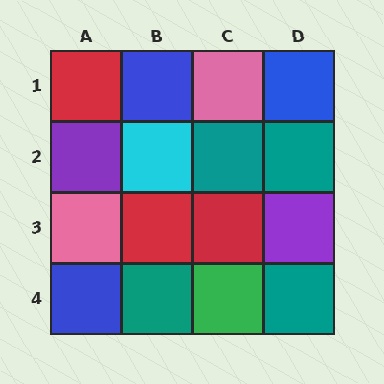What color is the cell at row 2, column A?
Purple.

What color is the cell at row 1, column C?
Pink.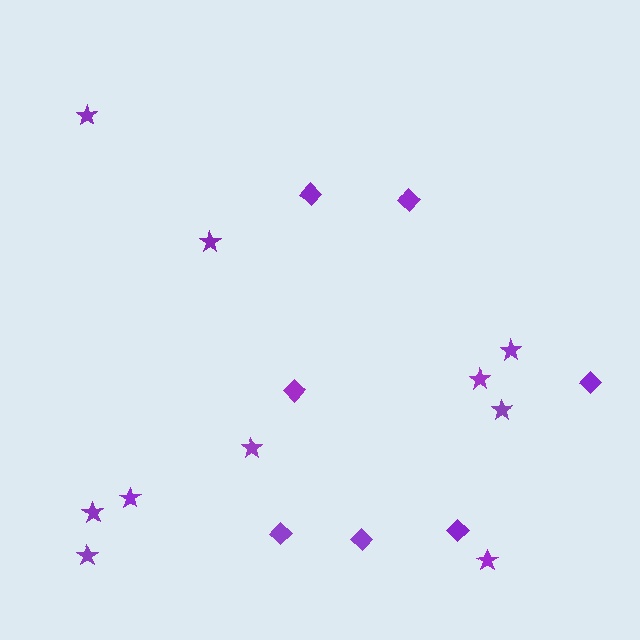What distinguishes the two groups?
There are 2 groups: one group of stars (10) and one group of diamonds (7).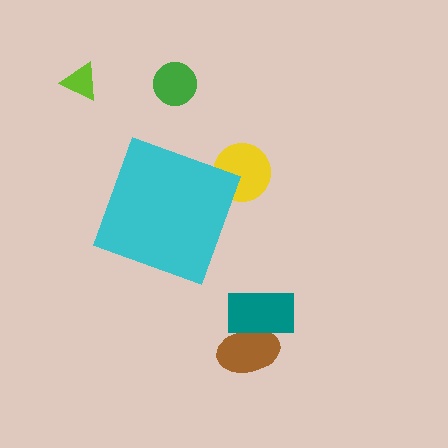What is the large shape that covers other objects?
A cyan diamond.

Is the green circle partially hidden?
No, the green circle is fully visible.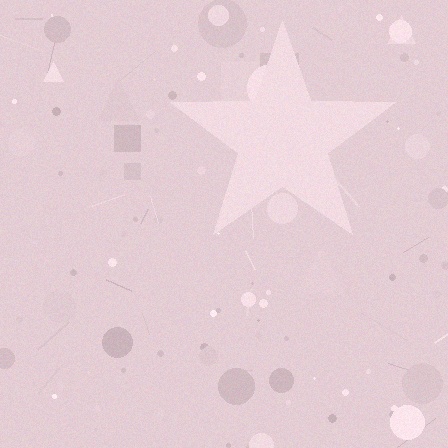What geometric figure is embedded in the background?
A star is embedded in the background.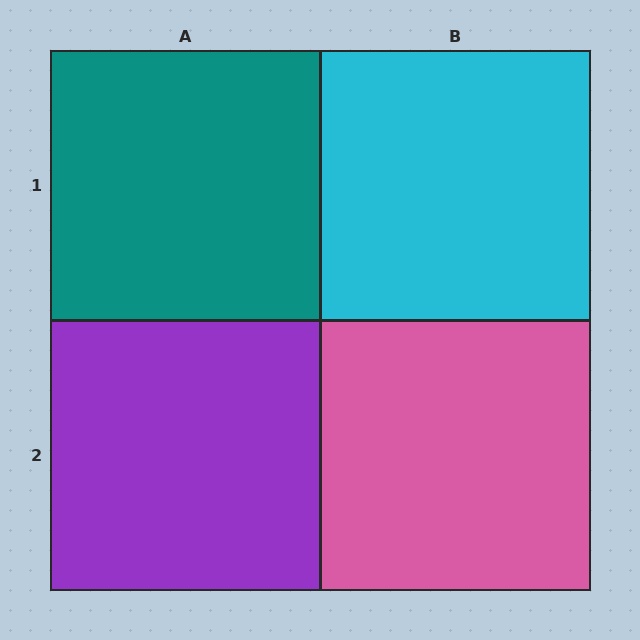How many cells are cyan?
1 cell is cyan.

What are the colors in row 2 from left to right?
Purple, pink.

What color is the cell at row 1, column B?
Cyan.